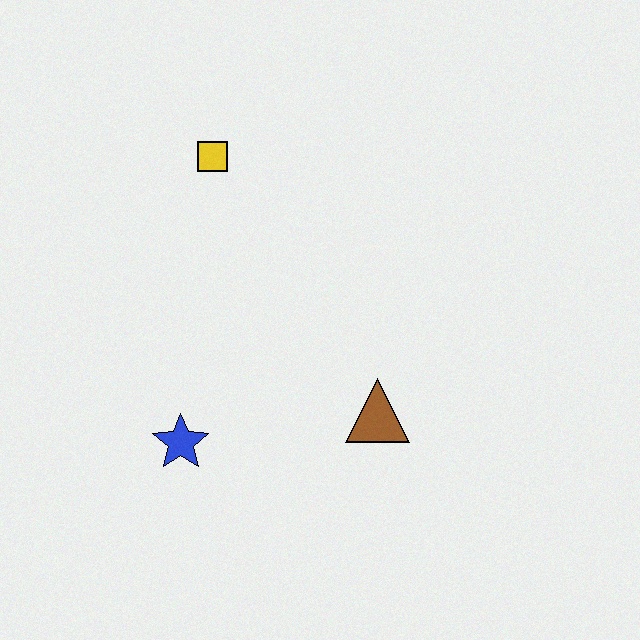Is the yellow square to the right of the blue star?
Yes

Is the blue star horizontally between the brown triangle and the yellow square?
No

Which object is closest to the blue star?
The brown triangle is closest to the blue star.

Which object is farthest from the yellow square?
The brown triangle is farthest from the yellow square.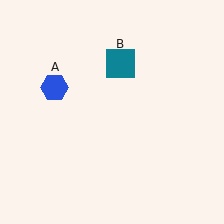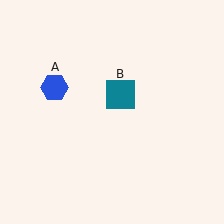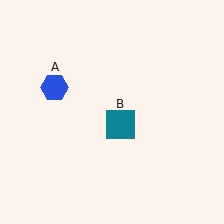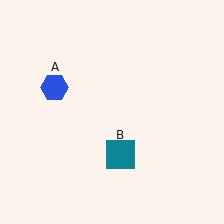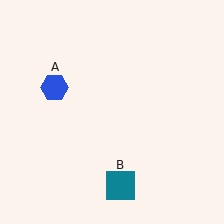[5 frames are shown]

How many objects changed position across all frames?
1 object changed position: teal square (object B).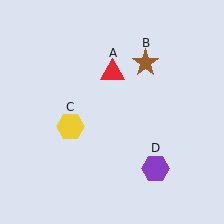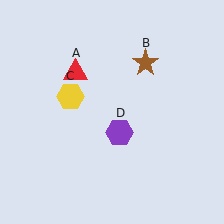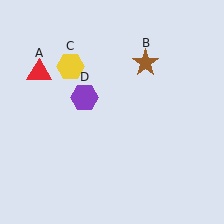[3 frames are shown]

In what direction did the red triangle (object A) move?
The red triangle (object A) moved left.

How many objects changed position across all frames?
3 objects changed position: red triangle (object A), yellow hexagon (object C), purple hexagon (object D).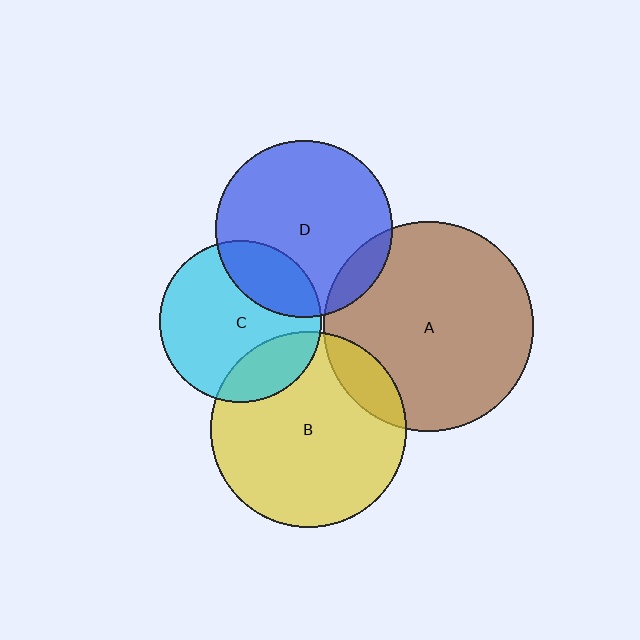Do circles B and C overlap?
Yes.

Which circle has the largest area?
Circle A (brown).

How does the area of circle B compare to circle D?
Approximately 1.2 times.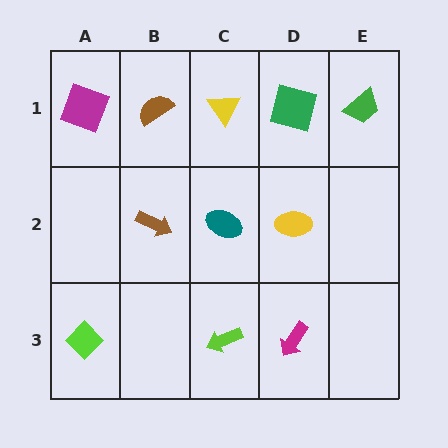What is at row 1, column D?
A green square.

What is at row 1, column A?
A magenta square.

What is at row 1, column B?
A brown semicircle.